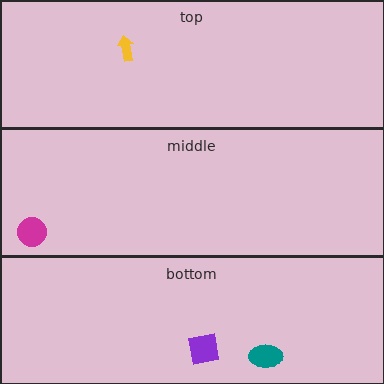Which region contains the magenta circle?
The middle region.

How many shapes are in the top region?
1.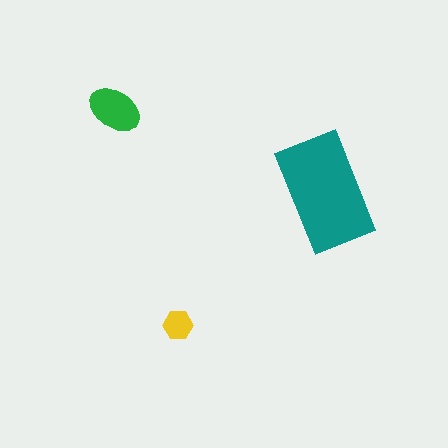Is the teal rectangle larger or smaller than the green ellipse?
Larger.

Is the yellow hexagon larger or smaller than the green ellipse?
Smaller.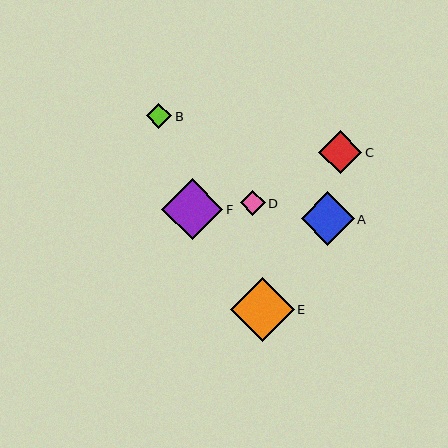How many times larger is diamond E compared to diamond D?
Diamond E is approximately 2.6 times the size of diamond D.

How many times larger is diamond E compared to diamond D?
Diamond E is approximately 2.6 times the size of diamond D.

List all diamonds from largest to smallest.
From largest to smallest: E, F, A, C, B, D.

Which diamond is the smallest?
Diamond D is the smallest with a size of approximately 25 pixels.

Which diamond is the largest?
Diamond E is the largest with a size of approximately 63 pixels.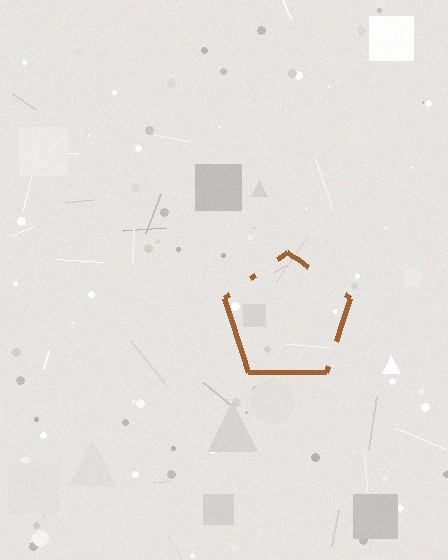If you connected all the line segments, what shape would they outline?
They would outline a pentagon.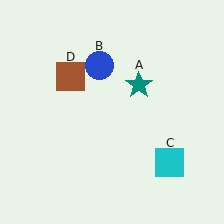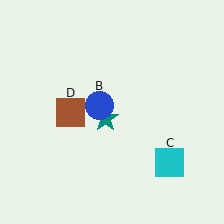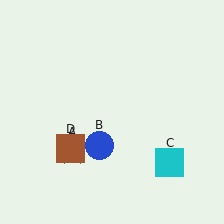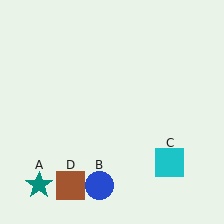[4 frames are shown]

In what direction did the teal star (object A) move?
The teal star (object A) moved down and to the left.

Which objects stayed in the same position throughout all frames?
Cyan square (object C) remained stationary.